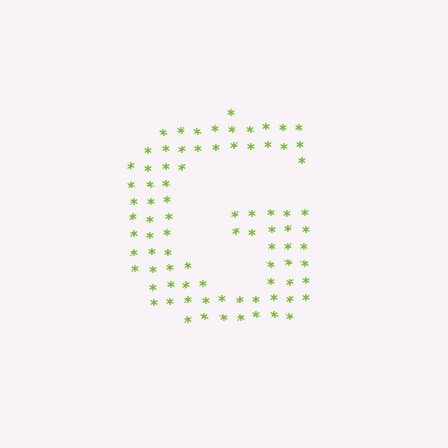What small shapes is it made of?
It is made of small asterisks.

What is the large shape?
The large shape is the letter G.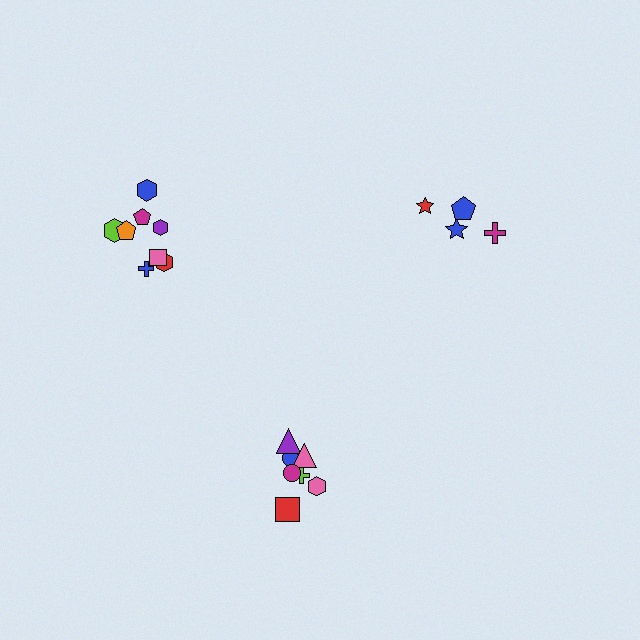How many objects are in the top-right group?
There are 4 objects.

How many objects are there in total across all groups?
There are 19 objects.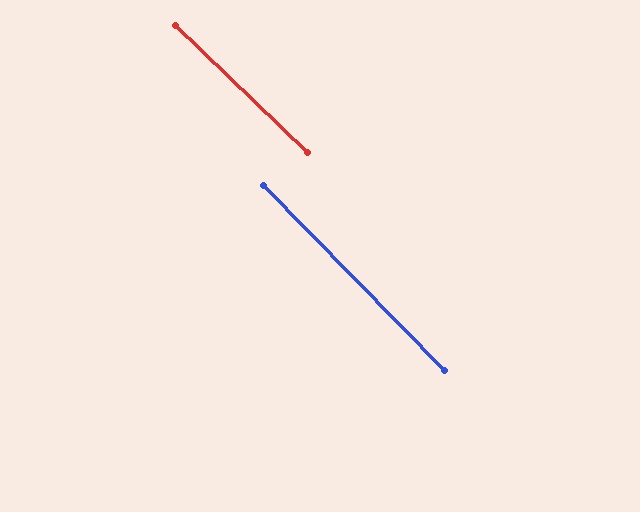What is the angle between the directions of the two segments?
Approximately 2 degrees.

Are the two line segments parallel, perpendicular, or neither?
Parallel — their directions differ by only 1.6°.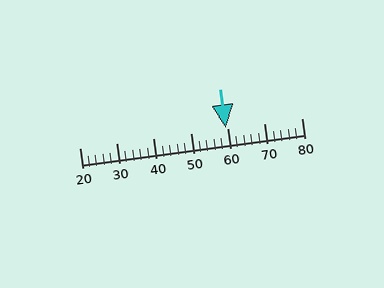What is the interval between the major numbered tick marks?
The major tick marks are spaced 10 units apart.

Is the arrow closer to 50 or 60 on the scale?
The arrow is closer to 60.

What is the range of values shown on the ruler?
The ruler shows values from 20 to 80.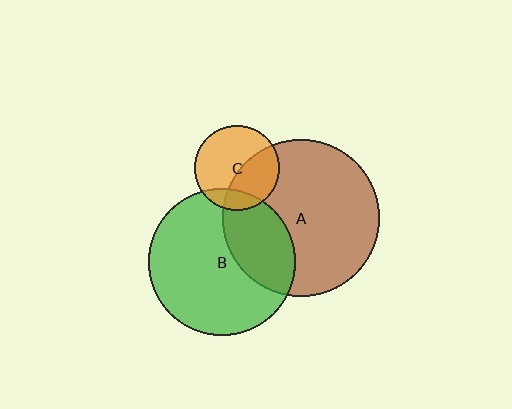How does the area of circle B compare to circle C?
Approximately 3.0 times.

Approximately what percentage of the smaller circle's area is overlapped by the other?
Approximately 40%.